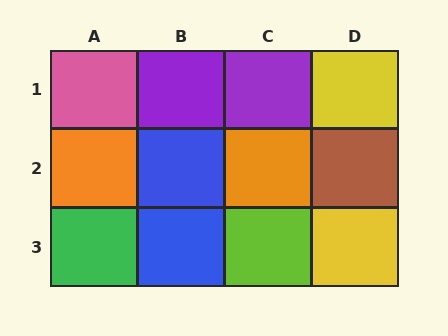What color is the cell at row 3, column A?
Green.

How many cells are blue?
2 cells are blue.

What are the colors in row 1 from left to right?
Pink, purple, purple, yellow.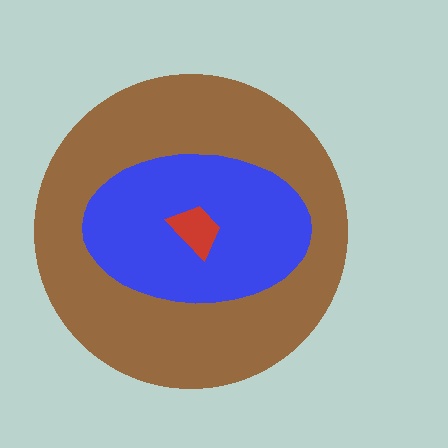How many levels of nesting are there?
3.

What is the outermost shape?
The brown circle.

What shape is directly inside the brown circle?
The blue ellipse.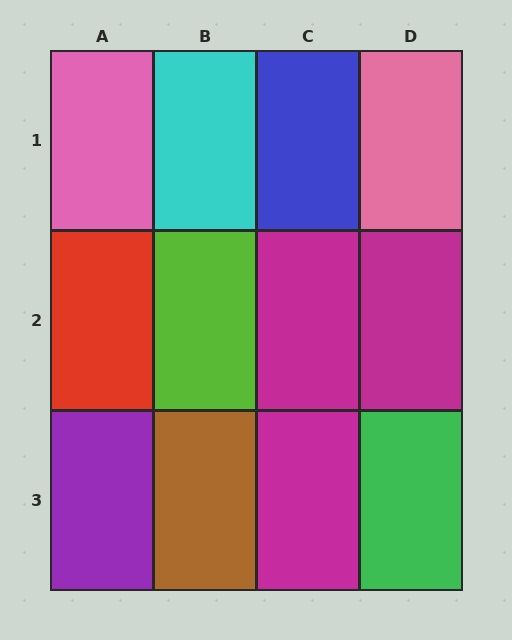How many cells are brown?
1 cell is brown.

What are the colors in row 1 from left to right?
Pink, cyan, blue, pink.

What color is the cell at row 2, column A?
Red.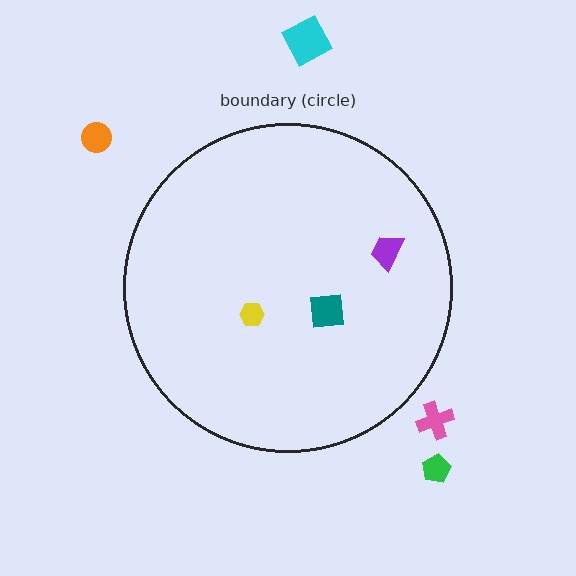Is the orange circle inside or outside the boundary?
Outside.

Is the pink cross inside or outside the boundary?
Outside.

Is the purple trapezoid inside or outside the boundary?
Inside.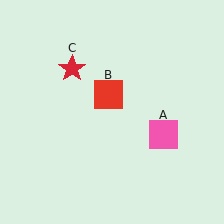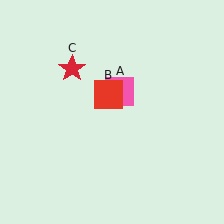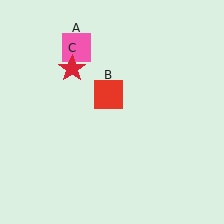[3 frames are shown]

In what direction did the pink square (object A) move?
The pink square (object A) moved up and to the left.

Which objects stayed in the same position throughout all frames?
Red square (object B) and red star (object C) remained stationary.